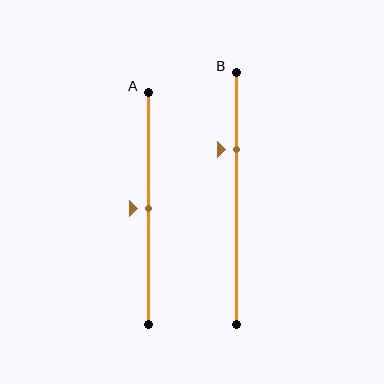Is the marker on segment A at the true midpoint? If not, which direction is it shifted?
Yes, the marker on segment A is at the true midpoint.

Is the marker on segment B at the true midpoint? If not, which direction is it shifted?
No, the marker on segment B is shifted upward by about 19% of the segment length.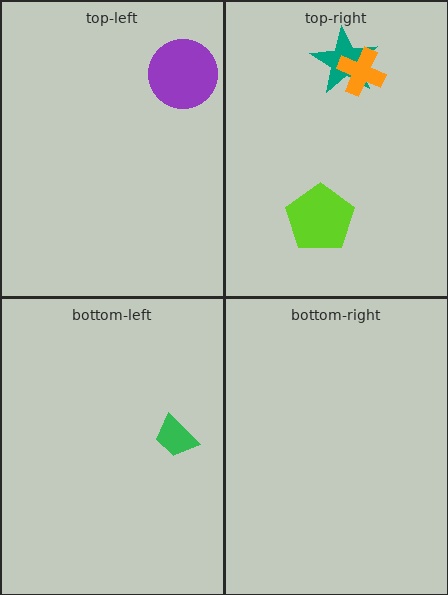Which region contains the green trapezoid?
The bottom-left region.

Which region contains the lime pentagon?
The top-right region.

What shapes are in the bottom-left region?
The green trapezoid.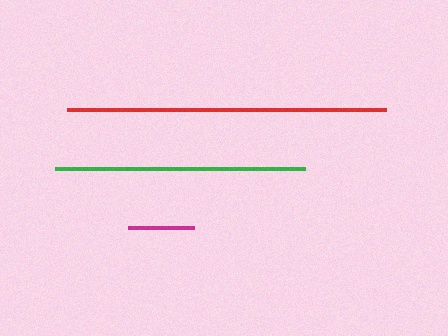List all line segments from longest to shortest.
From longest to shortest: red, green, magenta.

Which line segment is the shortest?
The magenta line is the shortest at approximately 66 pixels.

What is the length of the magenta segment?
The magenta segment is approximately 66 pixels long.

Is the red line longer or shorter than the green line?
The red line is longer than the green line.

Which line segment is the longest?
The red line is the longest at approximately 318 pixels.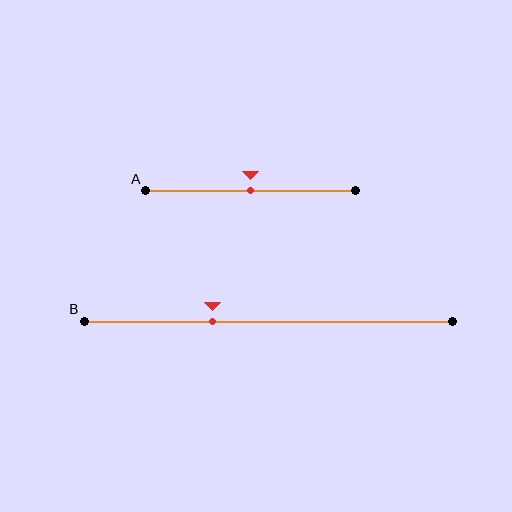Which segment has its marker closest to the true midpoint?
Segment A has its marker closest to the true midpoint.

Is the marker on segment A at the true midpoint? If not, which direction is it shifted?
Yes, the marker on segment A is at the true midpoint.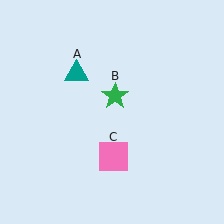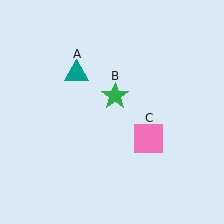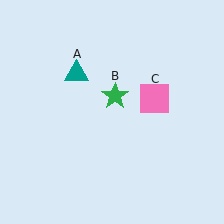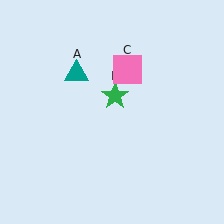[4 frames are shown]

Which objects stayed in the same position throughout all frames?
Teal triangle (object A) and green star (object B) remained stationary.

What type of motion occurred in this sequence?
The pink square (object C) rotated counterclockwise around the center of the scene.